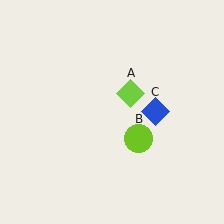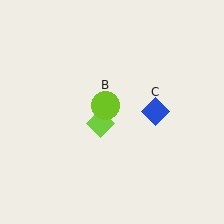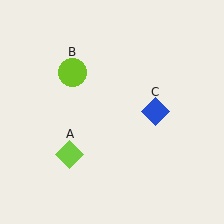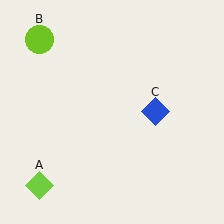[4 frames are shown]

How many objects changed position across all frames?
2 objects changed position: lime diamond (object A), lime circle (object B).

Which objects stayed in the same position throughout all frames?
Blue diamond (object C) remained stationary.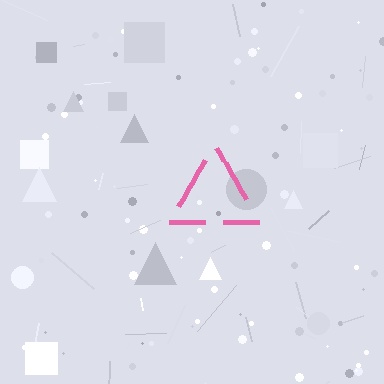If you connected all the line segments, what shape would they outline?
They would outline a triangle.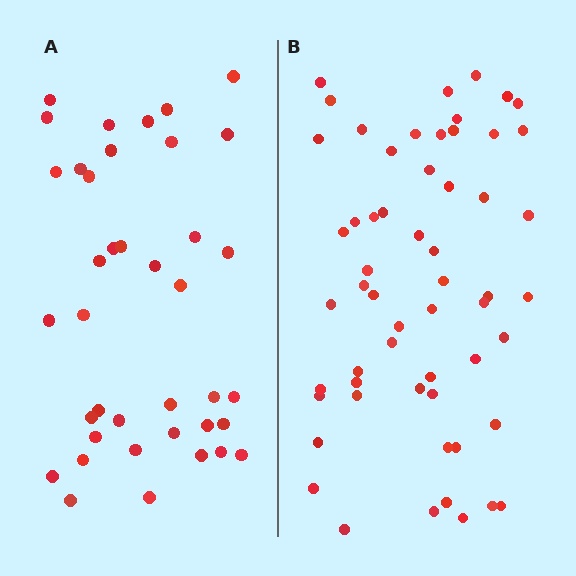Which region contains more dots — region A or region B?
Region B (the right region) has more dots.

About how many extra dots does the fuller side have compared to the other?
Region B has approximately 20 more dots than region A.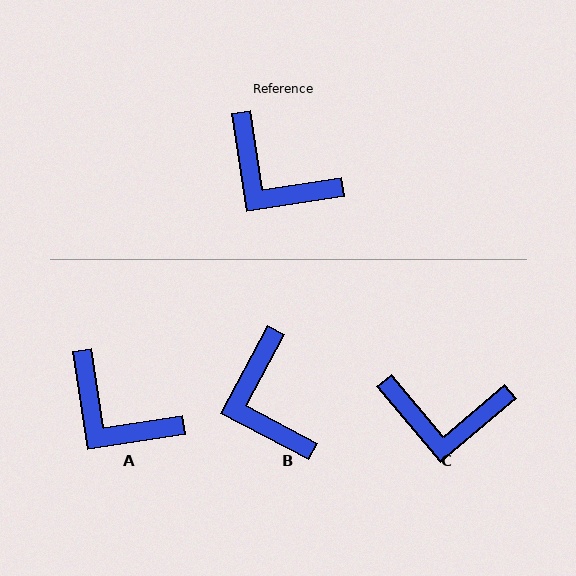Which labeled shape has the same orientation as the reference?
A.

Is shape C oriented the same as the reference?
No, it is off by about 32 degrees.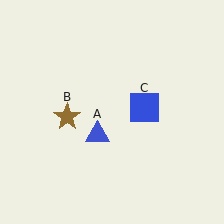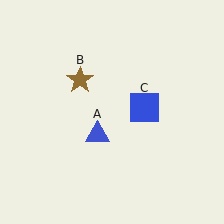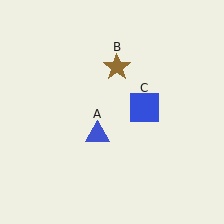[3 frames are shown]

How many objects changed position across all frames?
1 object changed position: brown star (object B).